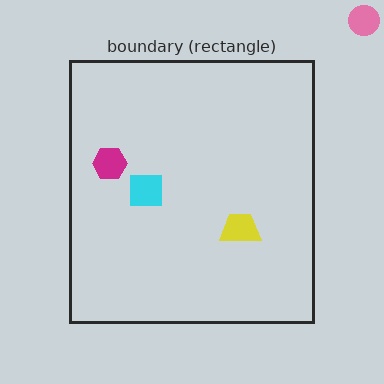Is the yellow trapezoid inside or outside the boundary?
Inside.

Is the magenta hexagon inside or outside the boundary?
Inside.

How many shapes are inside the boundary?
3 inside, 1 outside.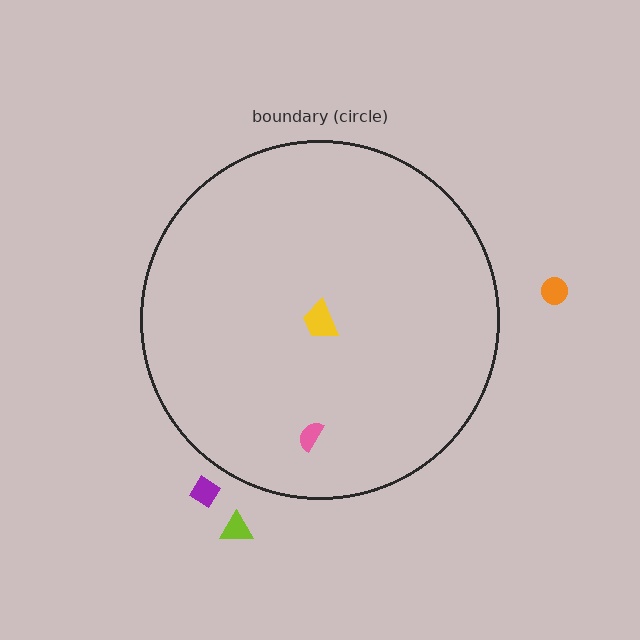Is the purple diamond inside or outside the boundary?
Outside.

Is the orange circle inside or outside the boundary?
Outside.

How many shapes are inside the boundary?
2 inside, 3 outside.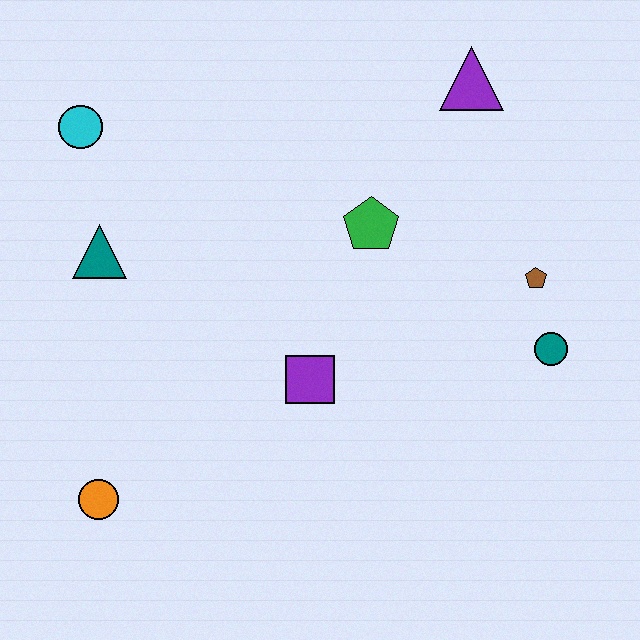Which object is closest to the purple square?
The green pentagon is closest to the purple square.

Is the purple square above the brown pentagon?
No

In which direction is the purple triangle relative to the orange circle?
The purple triangle is above the orange circle.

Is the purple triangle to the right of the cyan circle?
Yes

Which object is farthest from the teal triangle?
The teal circle is farthest from the teal triangle.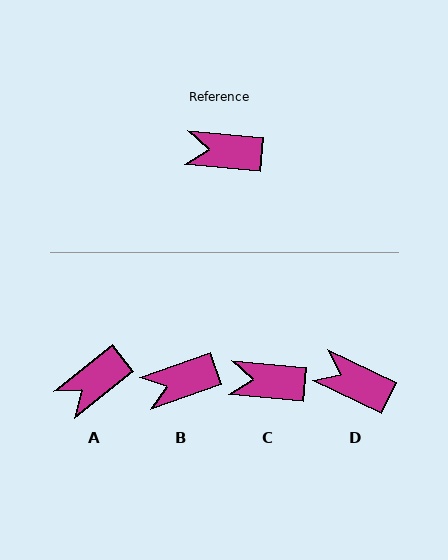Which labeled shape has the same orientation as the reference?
C.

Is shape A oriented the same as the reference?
No, it is off by about 43 degrees.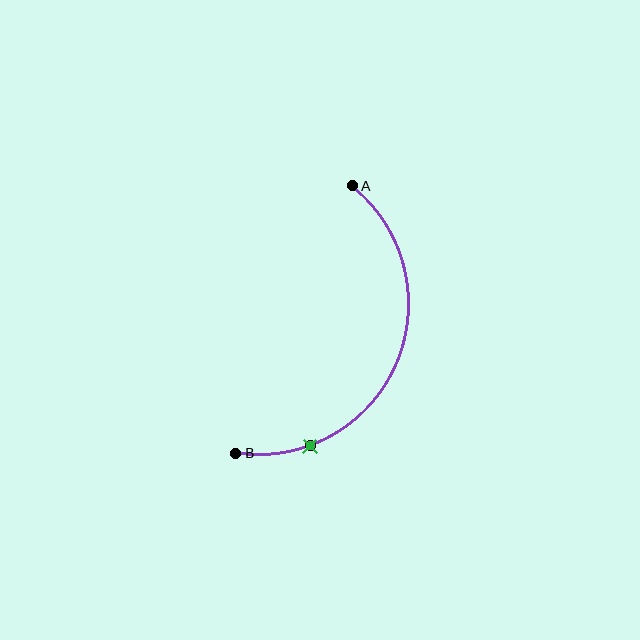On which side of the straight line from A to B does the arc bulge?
The arc bulges to the right of the straight line connecting A and B.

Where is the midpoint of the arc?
The arc midpoint is the point on the curve farthest from the straight line joining A and B. It sits to the right of that line.